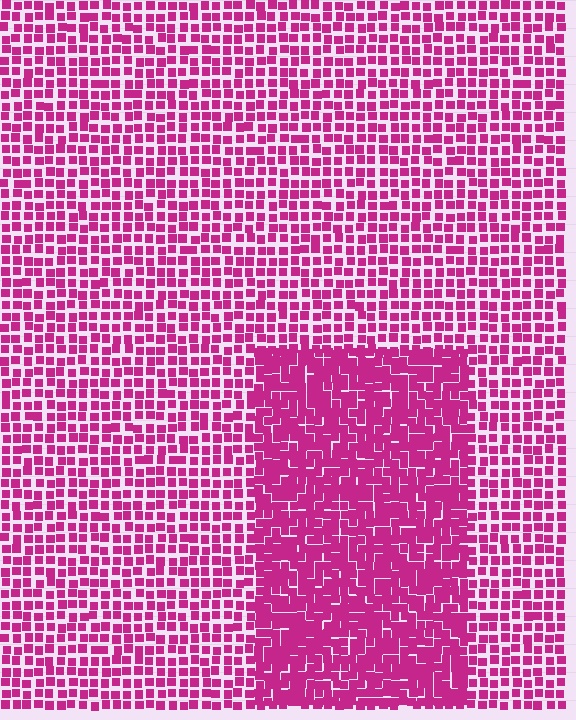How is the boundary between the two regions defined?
The boundary is defined by a change in element density (approximately 1.7x ratio). All elements are the same color, size, and shape.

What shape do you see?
I see a rectangle.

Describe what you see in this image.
The image contains small magenta elements arranged at two different densities. A rectangle-shaped region is visible where the elements are more densely packed than the surrounding area.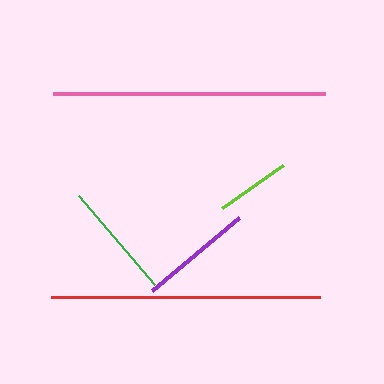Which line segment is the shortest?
The lime line is the shortest at approximately 75 pixels.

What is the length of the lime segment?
The lime segment is approximately 75 pixels long.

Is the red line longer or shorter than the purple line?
The red line is longer than the purple line.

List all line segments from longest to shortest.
From longest to shortest: pink, red, green, purple, lime.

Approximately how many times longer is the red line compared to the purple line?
The red line is approximately 2.4 times the length of the purple line.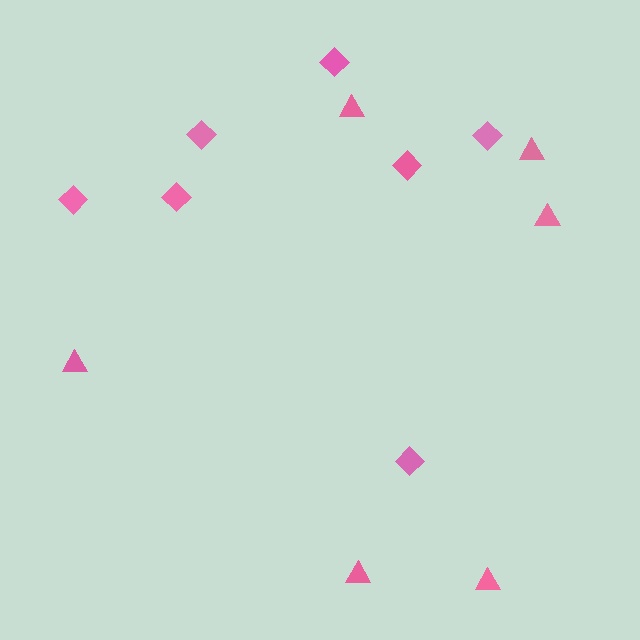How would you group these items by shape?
There are 2 groups: one group of diamonds (7) and one group of triangles (6).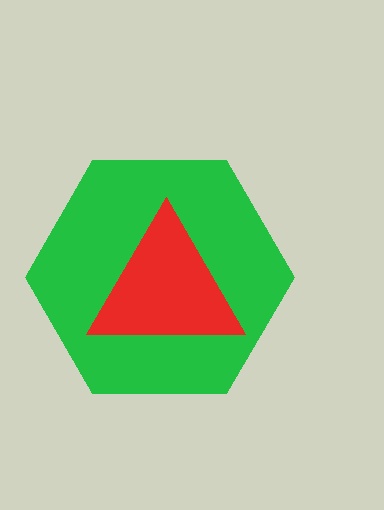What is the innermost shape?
The red triangle.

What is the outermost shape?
The green hexagon.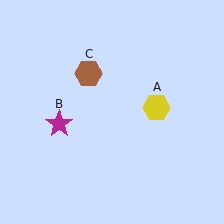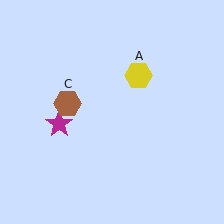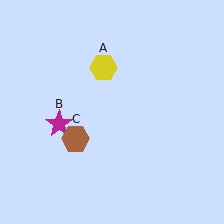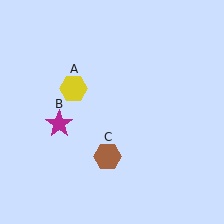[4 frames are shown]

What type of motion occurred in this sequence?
The yellow hexagon (object A), brown hexagon (object C) rotated counterclockwise around the center of the scene.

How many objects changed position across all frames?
2 objects changed position: yellow hexagon (object A), brown hexagon (object C).